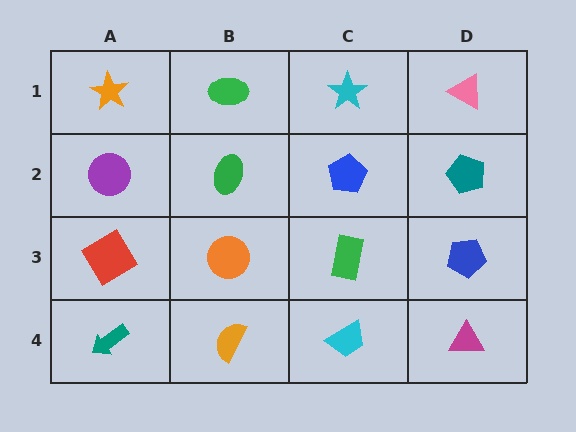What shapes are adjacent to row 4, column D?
A blue pentagon (row 3, column D), a cyan trapezoid (row 4, column C).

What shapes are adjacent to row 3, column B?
A green ellipse (row 2, column B), an orange semicircle (row 4, column B), a red diamond (row 3, column A), a green rectangle (row 3, column C).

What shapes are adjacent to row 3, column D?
A teal pentagon (row 2, column D), a magenta triangle (row 4, column D), a green rectangle (row 3, column C).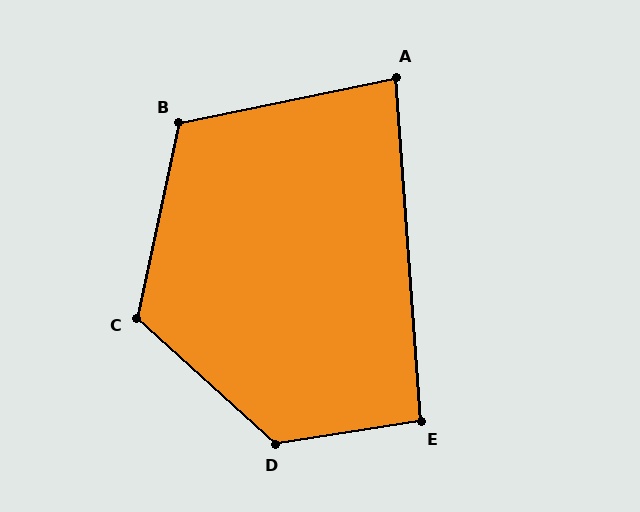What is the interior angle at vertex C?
Approximately 120 degrees (obtuse).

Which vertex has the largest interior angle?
D, at approximately 129 degrees.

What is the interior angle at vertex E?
Approximately 95 degrees (approximately right).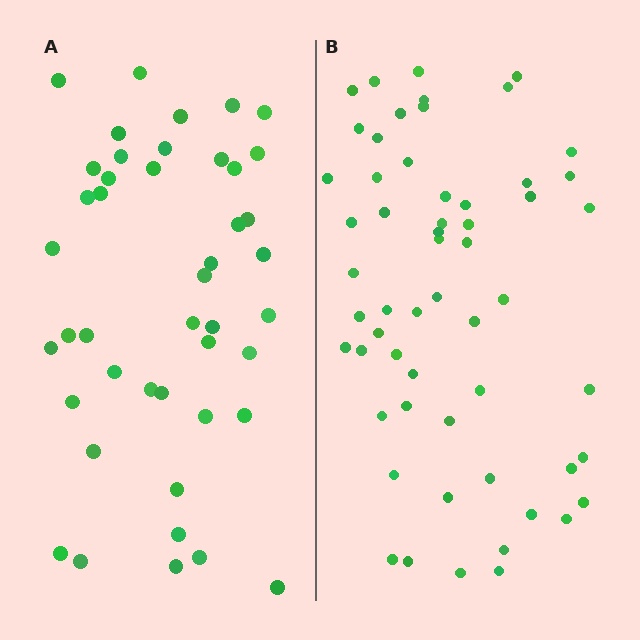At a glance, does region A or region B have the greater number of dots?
Region B (the right region) has more dots.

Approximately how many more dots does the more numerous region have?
Region B has approximately 15 more dots than region A.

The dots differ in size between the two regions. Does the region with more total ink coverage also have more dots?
No. Region A has more total ink coverage because its dots are larger, but region B actually contains more individual dots. Total area can be misleading — the number of items is what matters here.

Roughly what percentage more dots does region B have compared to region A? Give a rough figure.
About 30% more.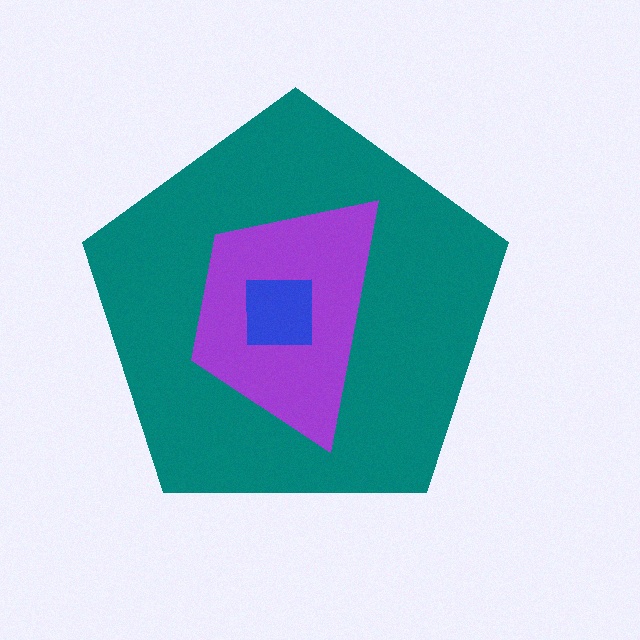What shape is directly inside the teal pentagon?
The purple trapezoid.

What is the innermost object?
The blue square.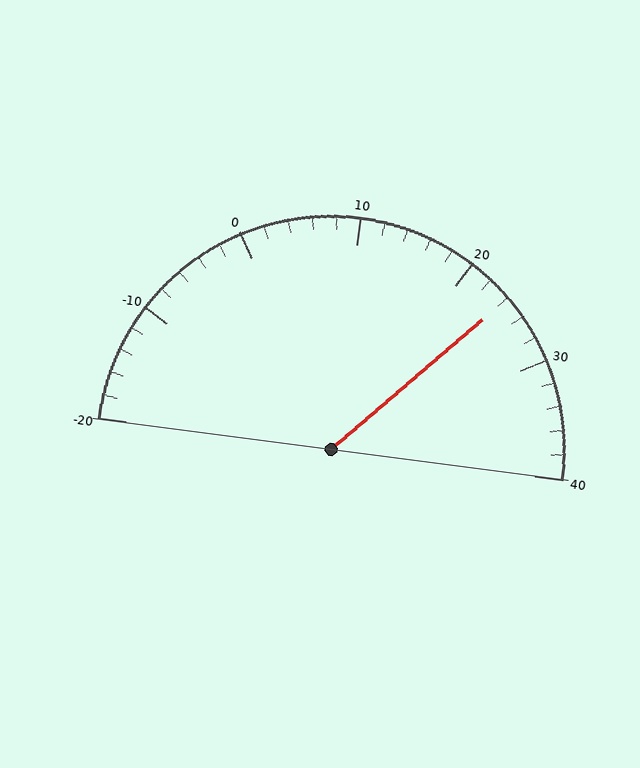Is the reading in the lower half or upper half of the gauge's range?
The reading is in the upper half of the range (-20 to 40).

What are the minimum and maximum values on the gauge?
The gauge ranges from -20 to 40.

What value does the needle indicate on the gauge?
The needle indicates approximately 24.